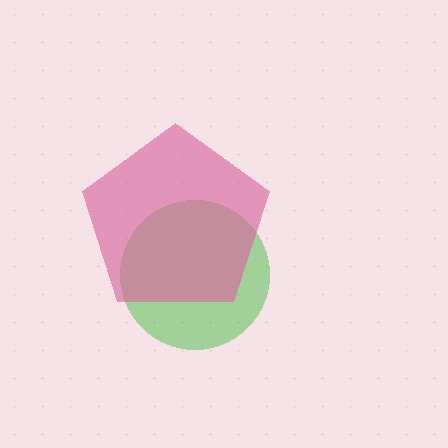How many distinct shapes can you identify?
There are 2 distinct shapes: a green circle, a pink pentagon.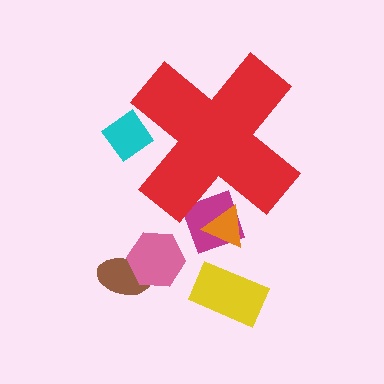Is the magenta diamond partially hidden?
Yes, the magenta diamond is partially hidden behind the red cross.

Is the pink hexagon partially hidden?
No, the pink hexagon is fully visible.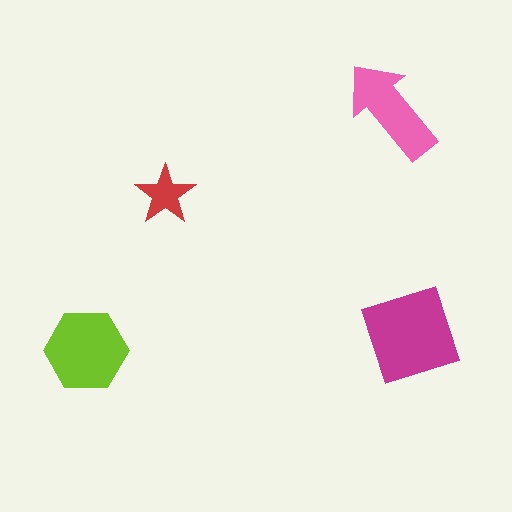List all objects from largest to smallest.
The magenta diamond, the lime hexagon, the pink arrow, the red star.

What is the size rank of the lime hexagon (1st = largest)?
2nd.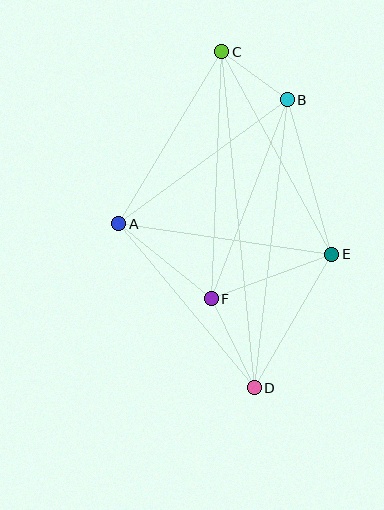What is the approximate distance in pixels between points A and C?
The distance between A and C is approximately 200 pixels.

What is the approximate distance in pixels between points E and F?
The distance between E and F is approximately 129 pixels.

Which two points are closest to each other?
Points B and C are closest to each other.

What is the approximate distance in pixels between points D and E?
The distance between D and E is approximately 155 pixels.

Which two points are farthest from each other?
Points C and D are farthest from each other.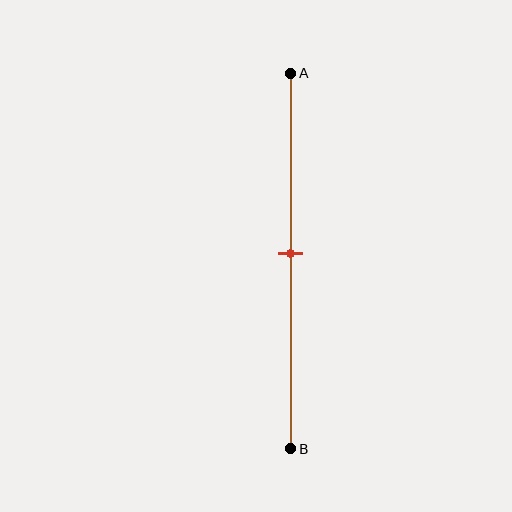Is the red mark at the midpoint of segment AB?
Yes, the mark is approximately at the midpoint.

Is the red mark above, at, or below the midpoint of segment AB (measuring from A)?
The red mark is approximately at the midpoint of segment AB.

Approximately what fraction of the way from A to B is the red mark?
The red mark is approximately 50% of the way from A to B.